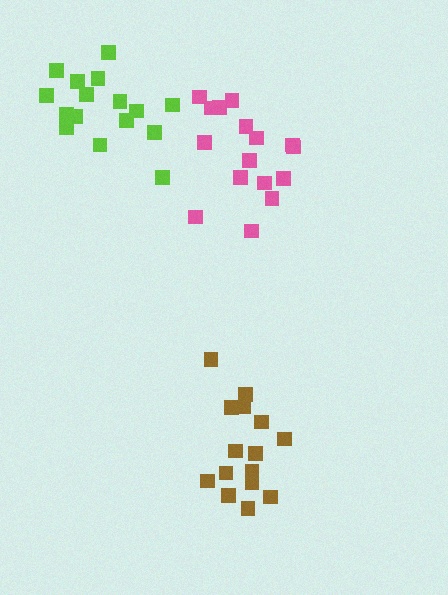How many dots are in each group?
Group 1: 15 dots, Group 2: 16 dots, Group 3: 16 dots (47 total).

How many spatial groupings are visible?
There are 3 spatial groupings.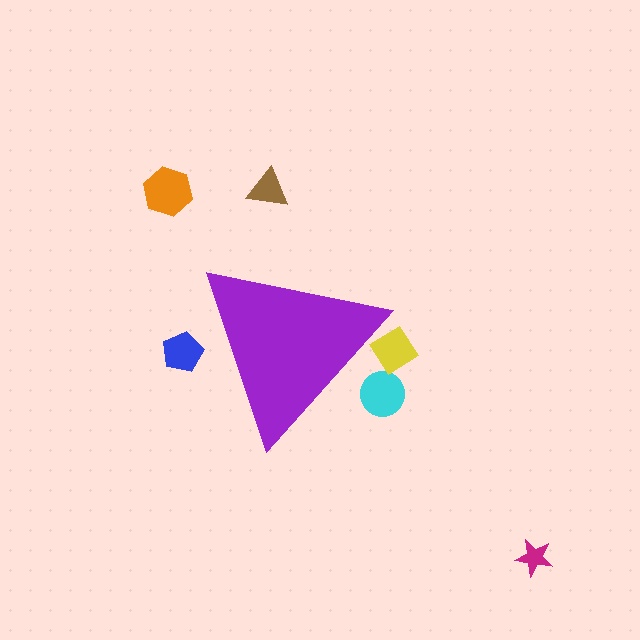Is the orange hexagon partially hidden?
No, the orange hexagon is fully visible.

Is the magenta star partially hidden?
No, the magenta star is fully visible.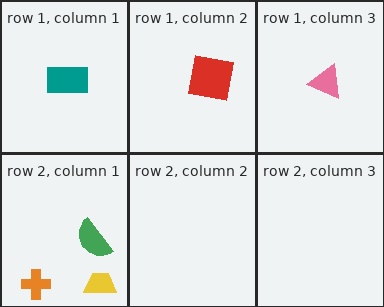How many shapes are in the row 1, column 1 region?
1.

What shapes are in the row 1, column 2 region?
The red square.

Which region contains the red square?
The row 1, column 2 region.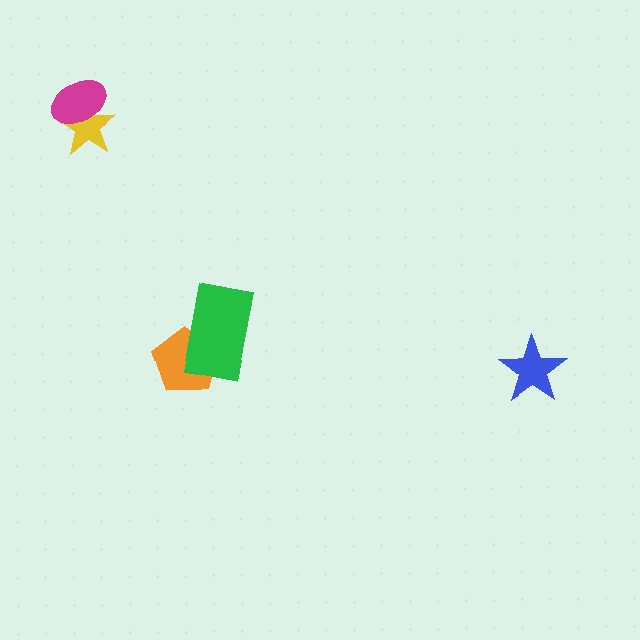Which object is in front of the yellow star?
The magenta ellipse is in front of the yellow star.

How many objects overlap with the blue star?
0 objects overlap with the blue star.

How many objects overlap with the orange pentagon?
1 object overlaps with the orange pentagon.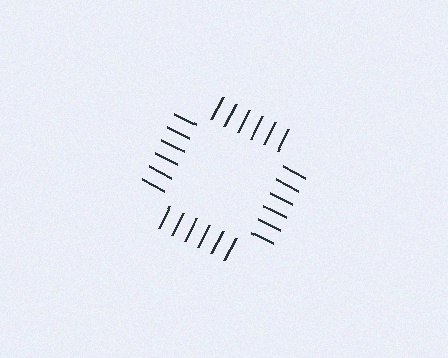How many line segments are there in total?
24 — 6 along each of the 4 edges.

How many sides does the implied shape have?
4 sides — the line-ends trace a square.